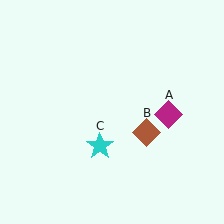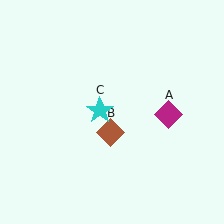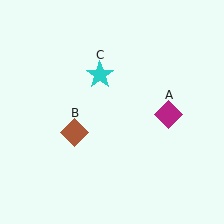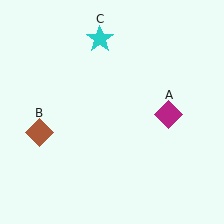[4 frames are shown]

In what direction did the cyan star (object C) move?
The cyan star (object C) moved up.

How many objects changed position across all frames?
2 objects changed position: brown diamond (object B), cyan star (object C).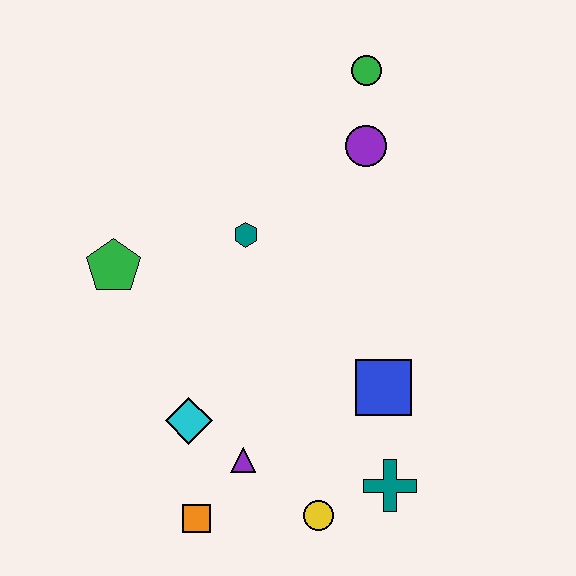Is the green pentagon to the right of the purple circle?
No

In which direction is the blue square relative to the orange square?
The blue square is to the right of the orange square.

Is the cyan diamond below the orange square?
No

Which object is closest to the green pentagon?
The teal hexagon is closest to the green pentagon.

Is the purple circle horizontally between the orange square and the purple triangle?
No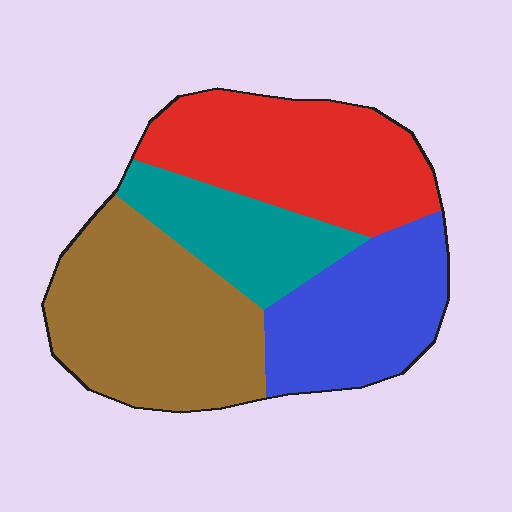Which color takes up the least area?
Teal, at roughly 15%.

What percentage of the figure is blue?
Blue covers about 25% of the figure.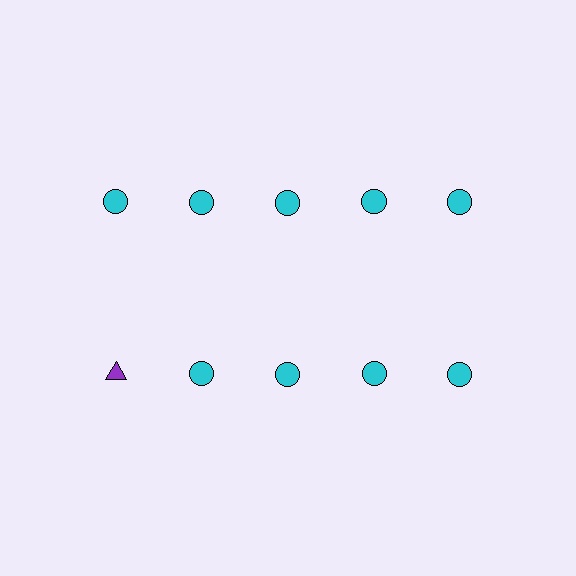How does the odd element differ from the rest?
It differs in both color (purple instead of cyan) and shape (triangle instead of circle).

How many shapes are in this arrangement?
There are 10 shapes arranged in a grid pattern.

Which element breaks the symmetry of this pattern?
The purple triangle in the second row, leftmost column breaks the symmetry. All other shapes are cyan circles.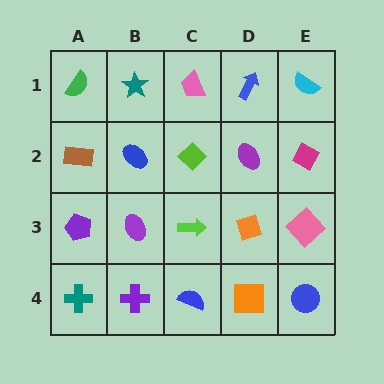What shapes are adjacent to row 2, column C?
A pink trapezoid (row 1, column C), a lime arrow (row 3, column C), a blue ellipse (row 2, column B), a purple ellipse (row 2, column D).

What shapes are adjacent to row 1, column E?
A magenta diamond (row 2, column E), a blue arrow (row 1, column D).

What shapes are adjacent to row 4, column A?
A purple pentagon (row 3, column A), a purple cross (row 4, column B).